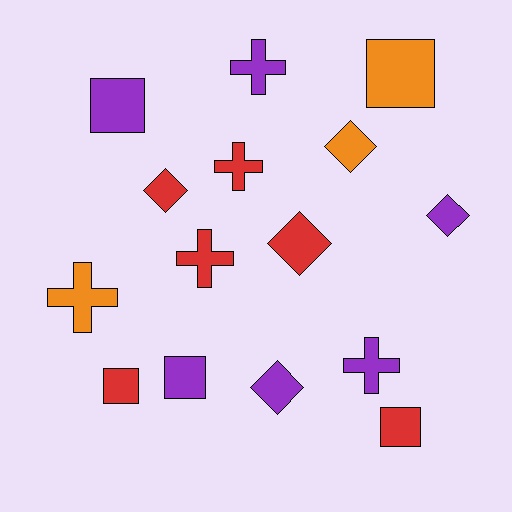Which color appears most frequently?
Red, with 6 objects.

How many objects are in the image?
There are 15 objects.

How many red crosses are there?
There are 2 red crosses.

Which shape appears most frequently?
Square, with 5 objects.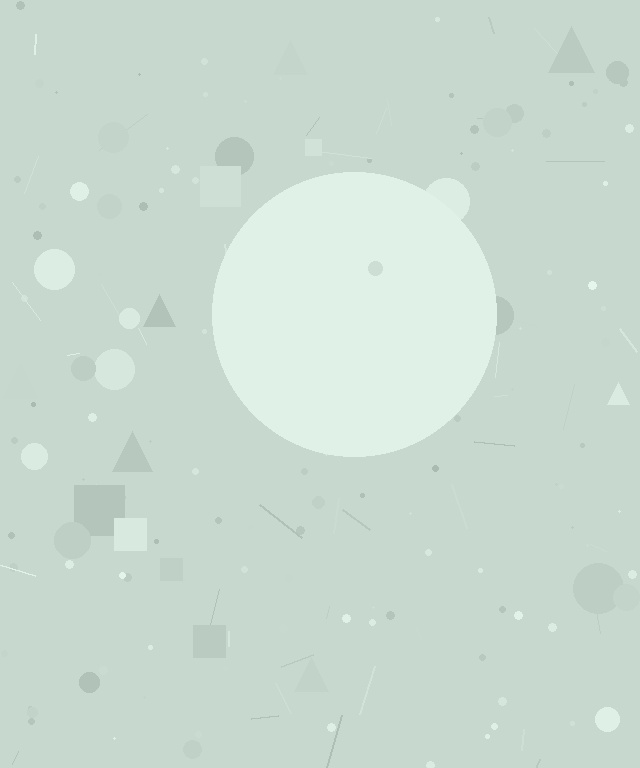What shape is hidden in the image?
A circle is hidden in the image.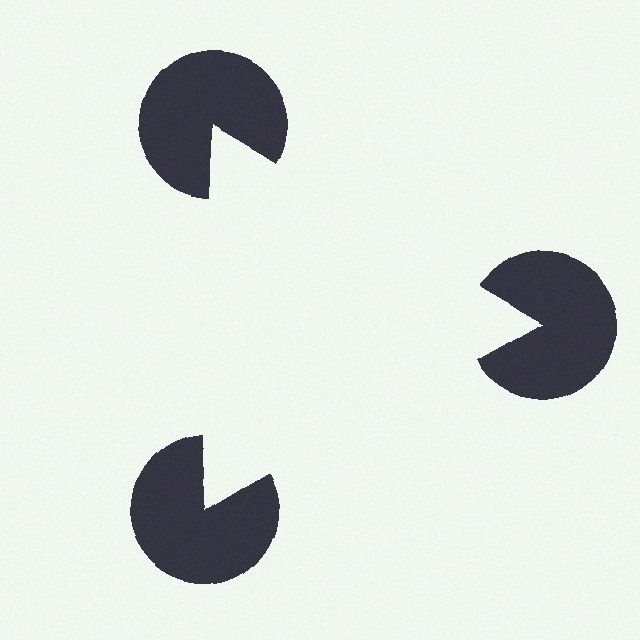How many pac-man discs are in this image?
There are 3 — one at each vertex of the illusory triangle.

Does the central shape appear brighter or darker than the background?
It typically appears slightly brighter than the background, even though no actual brightness change is drawn.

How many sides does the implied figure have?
3 sides.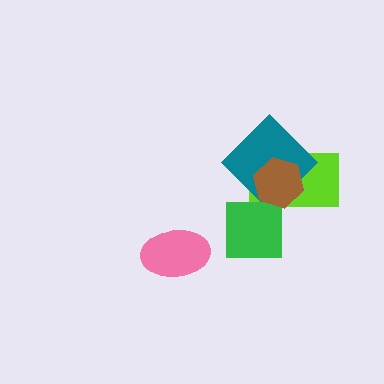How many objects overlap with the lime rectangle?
3 objects overlap with the lime rectangle.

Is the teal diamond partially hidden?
Yes, it is partially covered by another shape.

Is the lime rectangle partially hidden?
Yes, it is partially covered by another shape.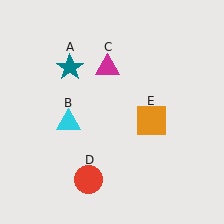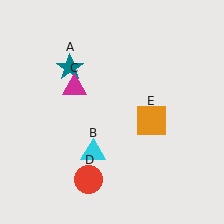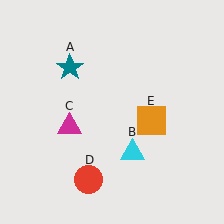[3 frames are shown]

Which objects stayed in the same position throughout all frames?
Teal star (object A) and red circle (object D) and orange square (object E) remained stationary.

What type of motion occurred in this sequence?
The cyan triangle (object B), magenta triangle (object C) rotated counterclockwise around the center of the scene.